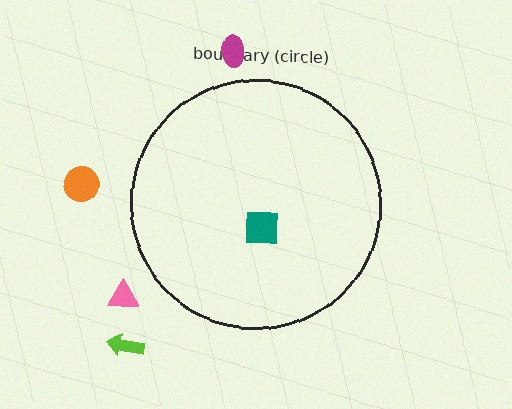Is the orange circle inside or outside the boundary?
Outside.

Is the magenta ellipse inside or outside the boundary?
Outside.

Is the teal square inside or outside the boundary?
Inside.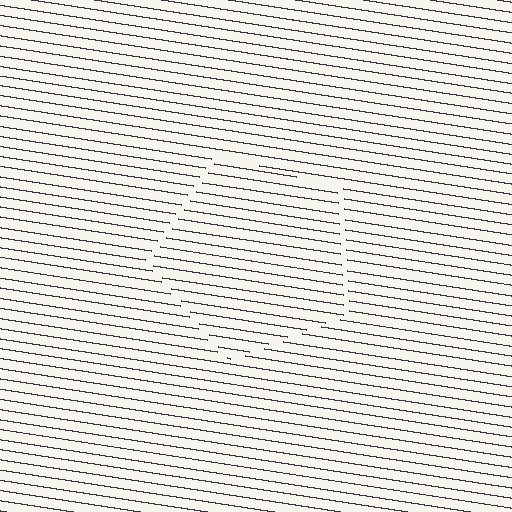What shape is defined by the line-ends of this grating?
An illusory pentagon. The interior of the shape contains the same grating, shifted by half a period — the contour is defined by the phase discontinuity where line-ends from the inner and outer gratings abut.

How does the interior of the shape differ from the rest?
The interior of the shape contains the same grating, shifted by half a period — the contour is defined by the phase discontinuity where line-ends from the inner and outer gratings abut.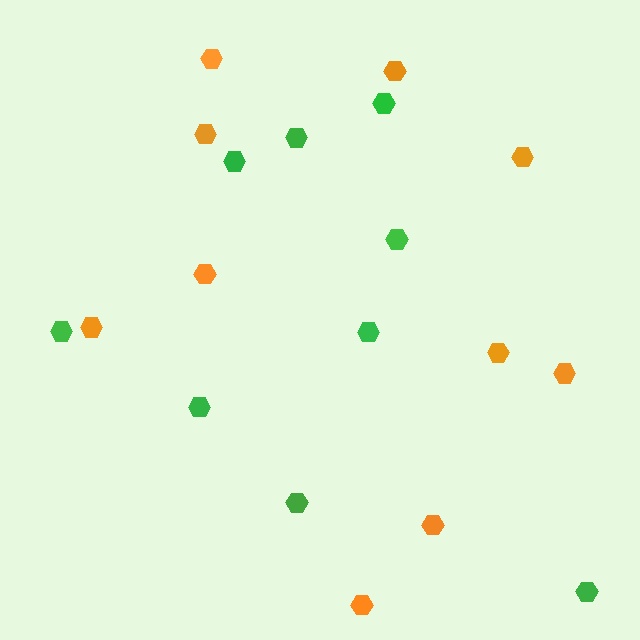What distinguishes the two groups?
There are 2 groups: one group of green hexagons (9) and one group of orange hexagons (10).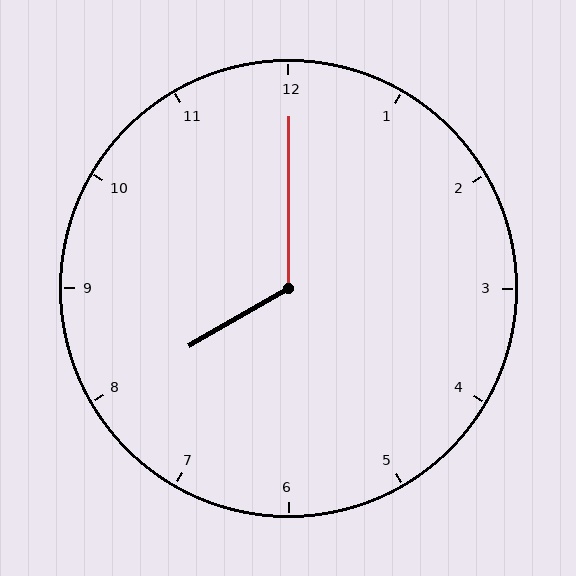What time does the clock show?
8:00.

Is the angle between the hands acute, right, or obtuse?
It is obtuse.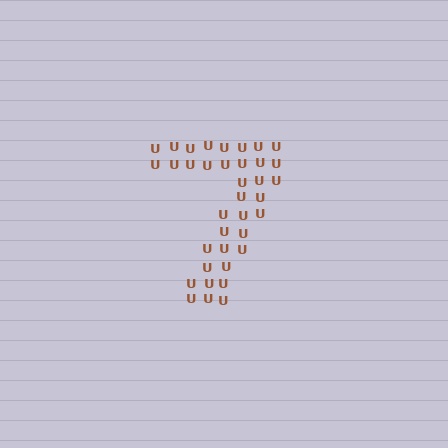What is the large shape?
The large shape is the digit 7.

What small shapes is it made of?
It is made of small letter U's.